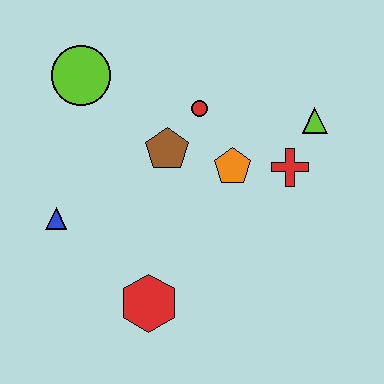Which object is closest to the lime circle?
The brown pentagon is closest to the lime circle.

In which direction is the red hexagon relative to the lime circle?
The red hexagon is below the lime circle.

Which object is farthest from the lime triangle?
The blue triangle is farthest from the lime triangle.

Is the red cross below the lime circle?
Yes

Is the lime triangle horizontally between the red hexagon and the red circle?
No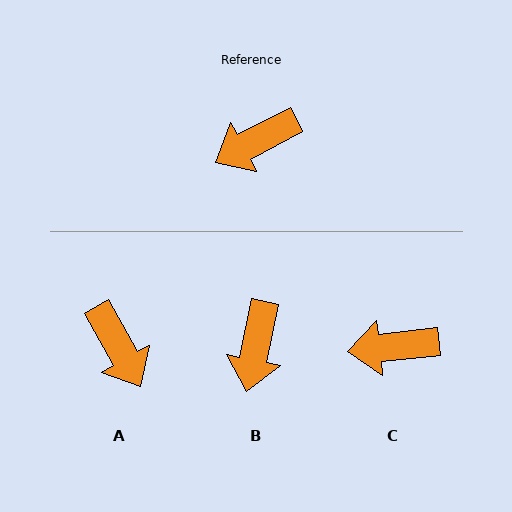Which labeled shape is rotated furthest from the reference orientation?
A, about 91 degrees away.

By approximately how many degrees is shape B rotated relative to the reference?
Approximately 51 degrees counter-clockwise.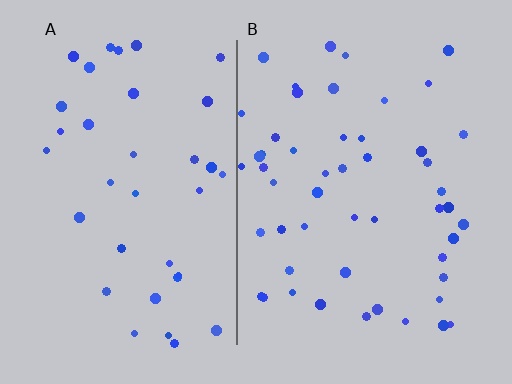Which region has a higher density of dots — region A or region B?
B (the right).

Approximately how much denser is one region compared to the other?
Approximately 1.4× — region B over region A.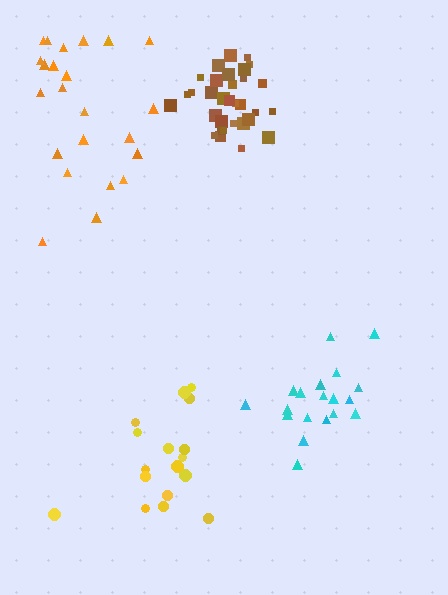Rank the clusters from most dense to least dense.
brown, cyan, yellow, orange.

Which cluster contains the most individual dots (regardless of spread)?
Brown (34).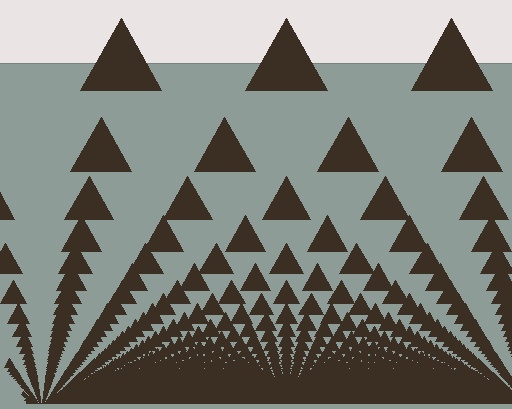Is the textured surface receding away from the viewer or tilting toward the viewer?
The surface appears to tilt toward the viewer. Texture elements get larger and sparser toward the top.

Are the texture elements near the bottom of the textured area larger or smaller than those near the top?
Smaller. The gradient is inverted — elements near the bottom are smaller and denser.